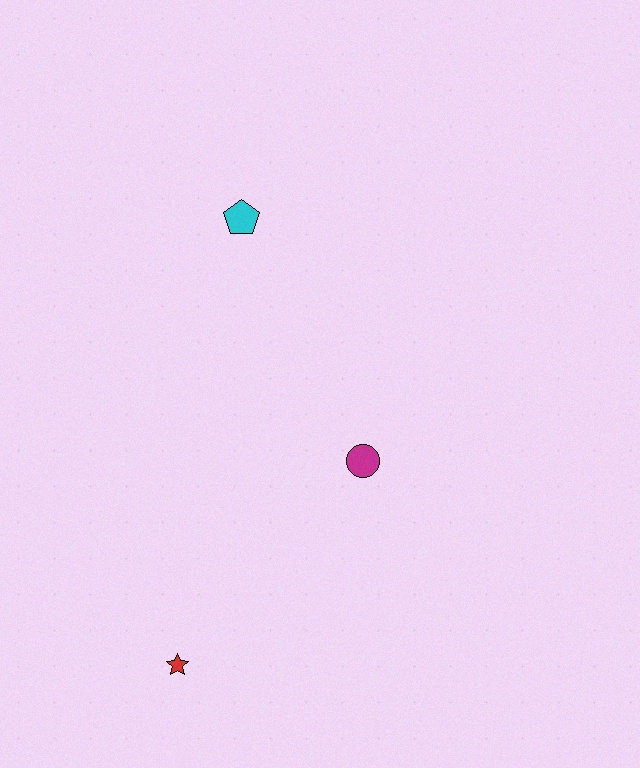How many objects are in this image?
There are 3 objects.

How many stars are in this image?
There is 1 star.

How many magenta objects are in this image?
There is 1 magenta object.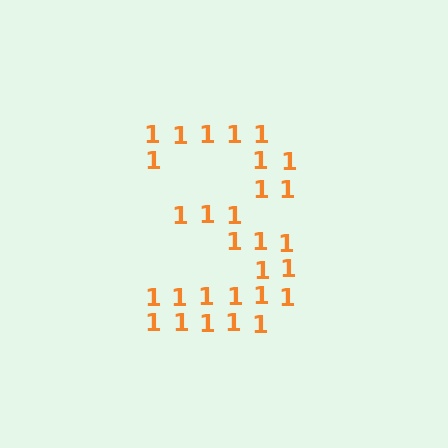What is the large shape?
The large shape is the digit 3.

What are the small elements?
The small elements are digit 1's.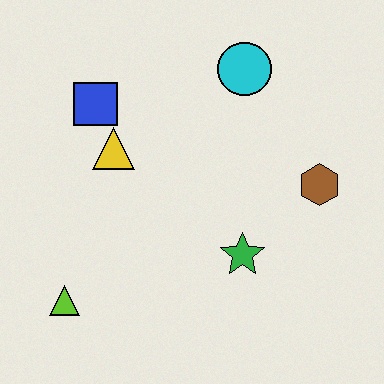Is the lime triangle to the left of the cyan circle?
Yes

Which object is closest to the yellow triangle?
The blue square is closest to the yellow triangle.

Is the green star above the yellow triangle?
No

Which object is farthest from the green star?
The blue square is farthest from the green star.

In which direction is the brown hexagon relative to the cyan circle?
The brown hexagon is below the cyan circle.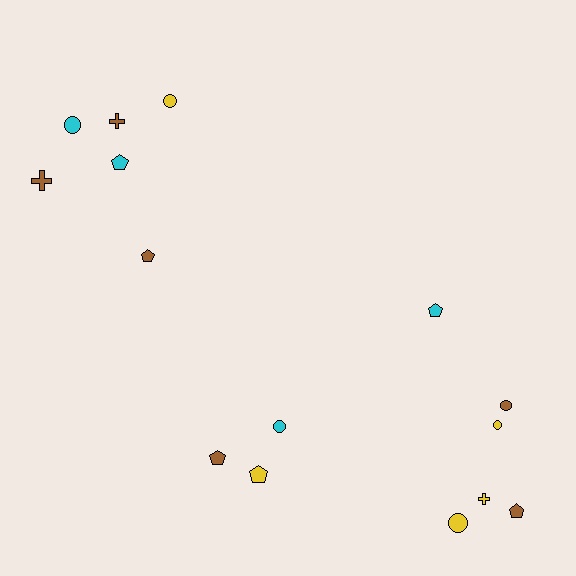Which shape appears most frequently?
Circle, with 6 objects.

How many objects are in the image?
There are 15 objects.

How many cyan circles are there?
There are 2 cyan circles.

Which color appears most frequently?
Brown, with 6 objects.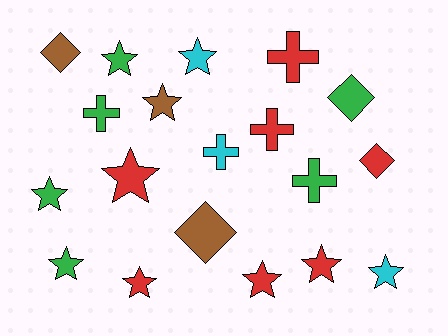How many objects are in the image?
There are 19 objects.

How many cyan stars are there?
There are 2 cyan stars.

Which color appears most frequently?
Red, with 7 objects.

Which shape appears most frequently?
Star, with 10 objects.